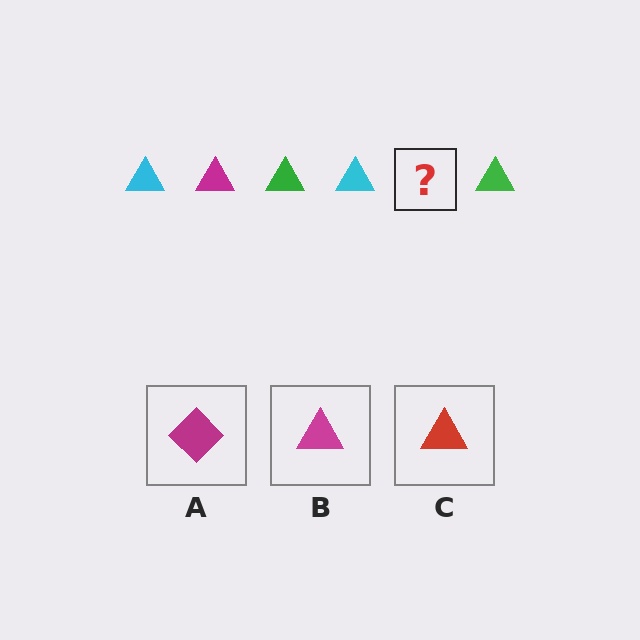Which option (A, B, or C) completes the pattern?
B.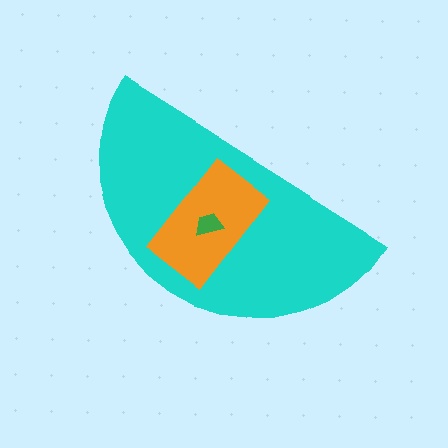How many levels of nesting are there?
3.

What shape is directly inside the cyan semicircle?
The orange rectangle.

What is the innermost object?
The green trapezoid.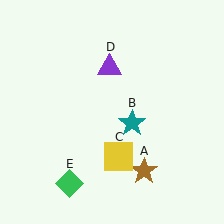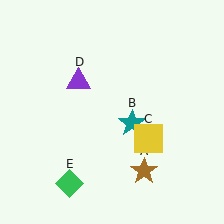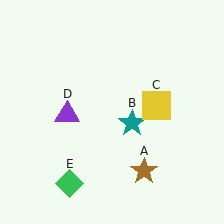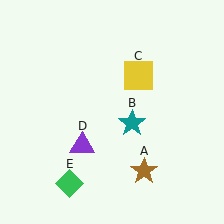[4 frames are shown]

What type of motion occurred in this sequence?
The yellow square (object C), purple triangle (object D) rotated counterclockwise around the center of the scene.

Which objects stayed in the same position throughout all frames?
Brown star (object A) and teal star (object B) and green diamond (object E) remained stationary.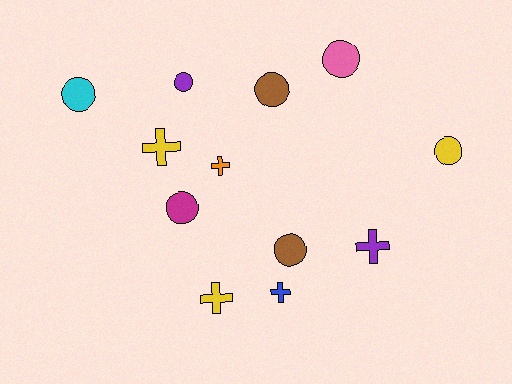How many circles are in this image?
There are 7 circles.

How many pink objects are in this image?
There is 1 pink object.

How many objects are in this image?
There are 12 objects.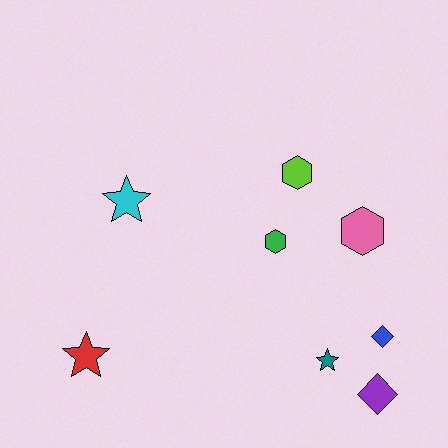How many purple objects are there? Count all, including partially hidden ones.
There is 1 purple object.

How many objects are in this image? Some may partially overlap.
There are 8 objects.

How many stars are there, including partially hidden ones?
There are 3 stars.